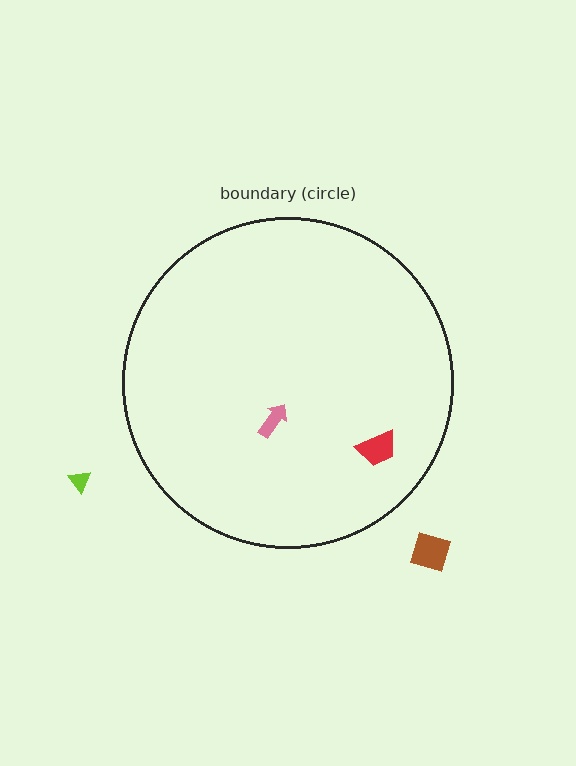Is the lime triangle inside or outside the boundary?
Outside.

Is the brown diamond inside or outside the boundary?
Outside.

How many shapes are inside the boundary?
2 inside, 2 outside.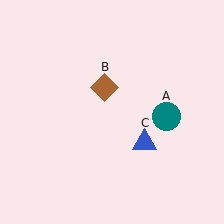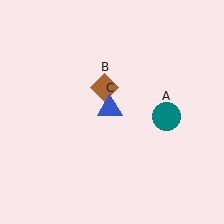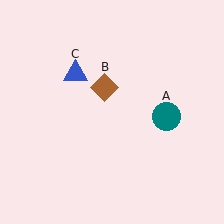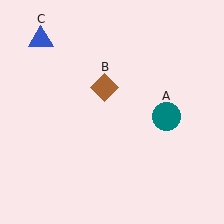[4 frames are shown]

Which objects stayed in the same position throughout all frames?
Teal circle (object A) and brown diamond (object B) remained stationary.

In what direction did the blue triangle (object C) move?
The blue triangle (object C) moved up and to the left.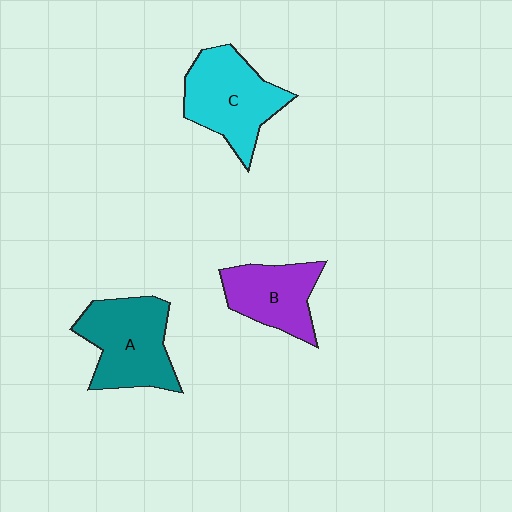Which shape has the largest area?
Shape A (teal).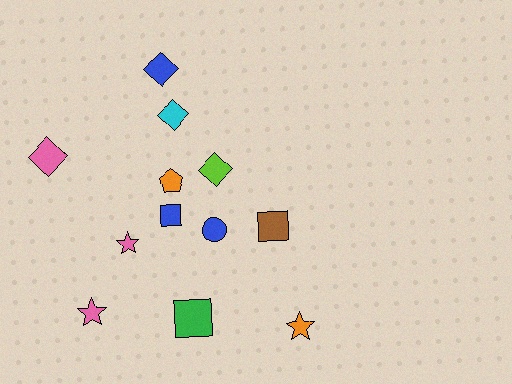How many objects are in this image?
There are 12 objects.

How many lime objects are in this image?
There is 1 lime object.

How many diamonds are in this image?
There are 4 diamonds.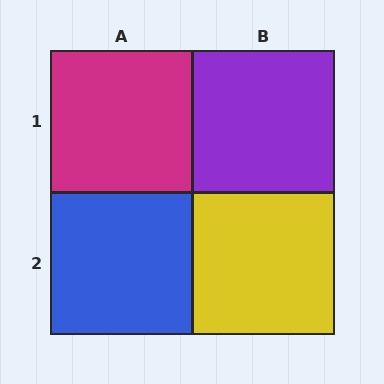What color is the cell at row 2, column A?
Blue.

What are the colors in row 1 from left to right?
Magenta, purple.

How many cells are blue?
1 cell is blue.